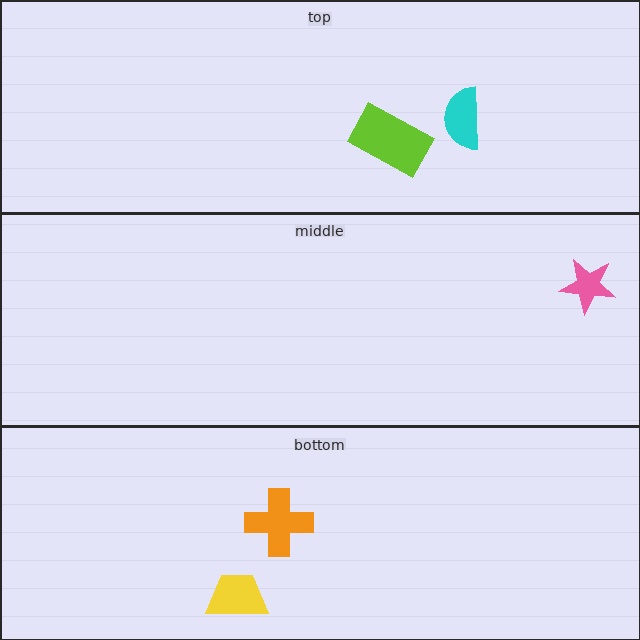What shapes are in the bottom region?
The yellow trapezoid, the orange cross.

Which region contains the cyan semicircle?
The top region.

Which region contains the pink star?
The middle region.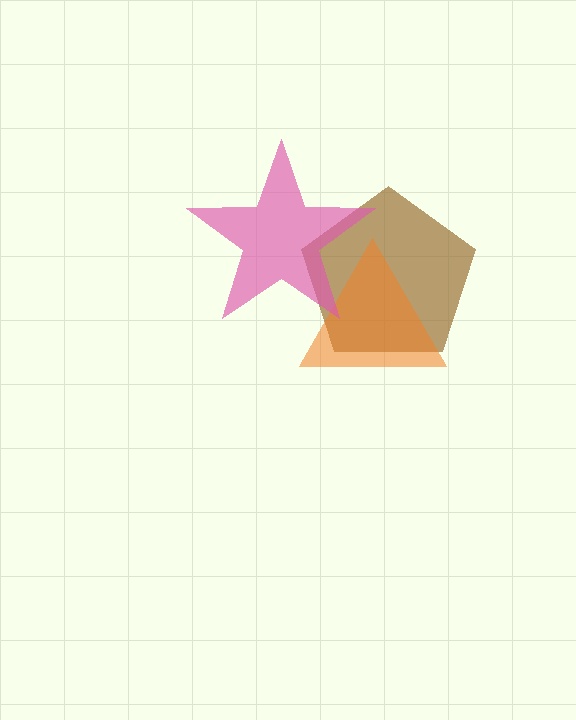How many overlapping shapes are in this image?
There are 3 overlapping shapes in the image.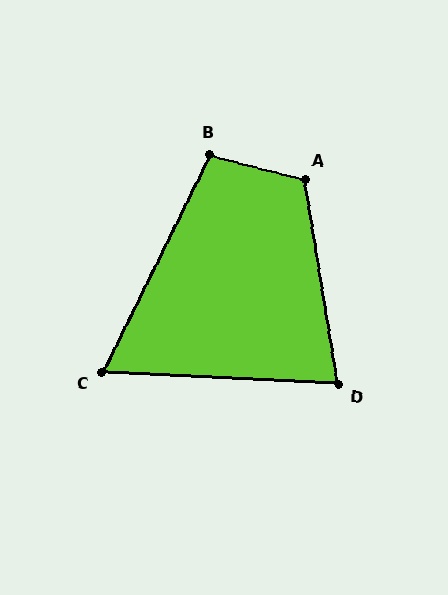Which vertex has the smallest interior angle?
C, at approximately 66 degrees.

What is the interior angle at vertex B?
Approximately 102 degrees (obtuse).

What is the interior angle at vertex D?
Approximately 78 degrees (acute).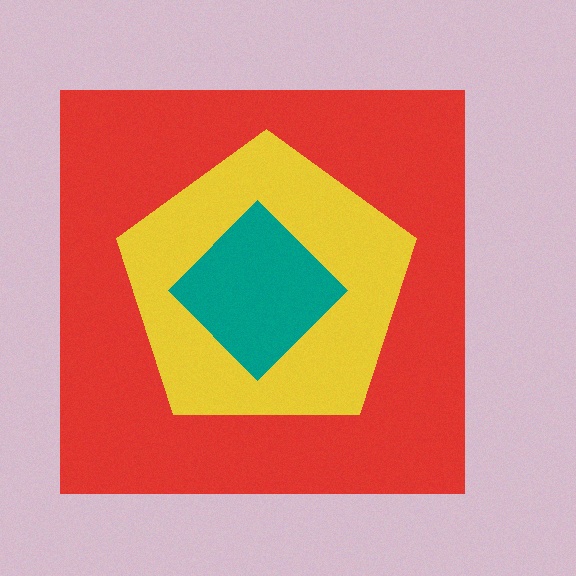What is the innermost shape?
The teal diamond.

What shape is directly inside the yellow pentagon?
The teal diamond.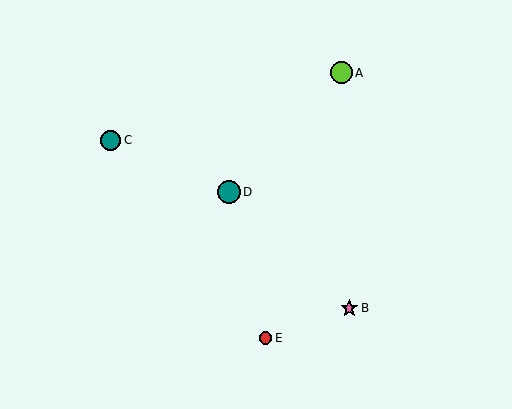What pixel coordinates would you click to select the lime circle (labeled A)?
Click at (341, 73) to select the lime circle A.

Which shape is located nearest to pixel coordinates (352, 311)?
The pink star (labeled B) at (349, 308) is nearest to that location.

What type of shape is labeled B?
Shape B is a pink star.